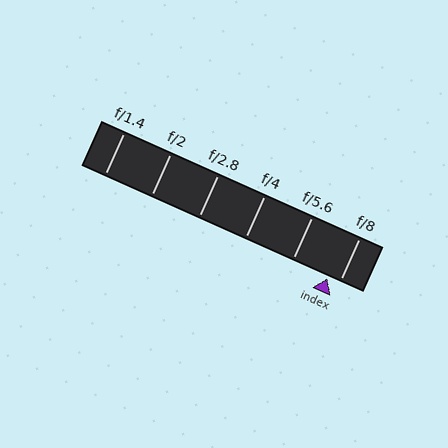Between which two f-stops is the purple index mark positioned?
The index mark is between f/5.6 and f/8.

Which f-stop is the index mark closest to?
The index mark is closest to f/8.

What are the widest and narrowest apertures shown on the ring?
The widest aperture shown is f/1.4 and the narrowest is f/8.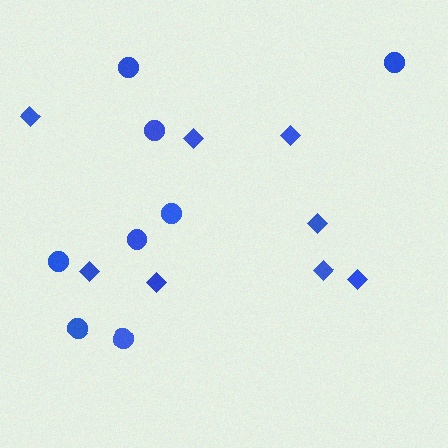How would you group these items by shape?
There are 2 groups: one group of diamonds (8) and one group of circles (8).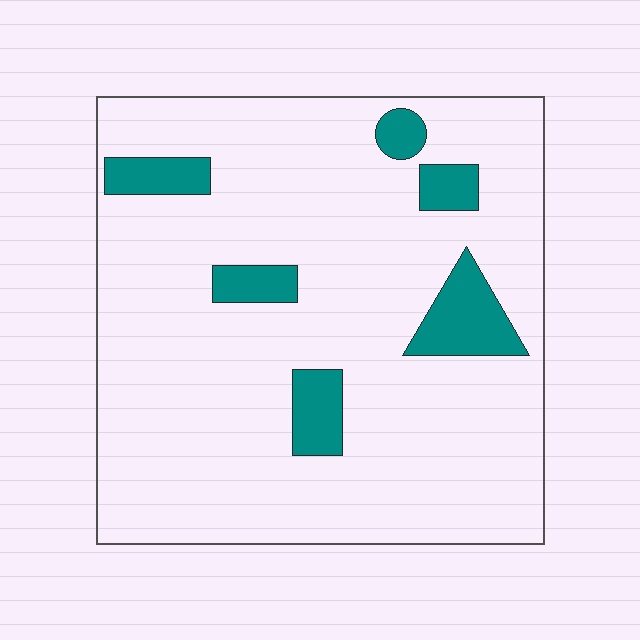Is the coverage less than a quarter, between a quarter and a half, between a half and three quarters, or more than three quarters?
Less than a quarter.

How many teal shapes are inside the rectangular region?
6.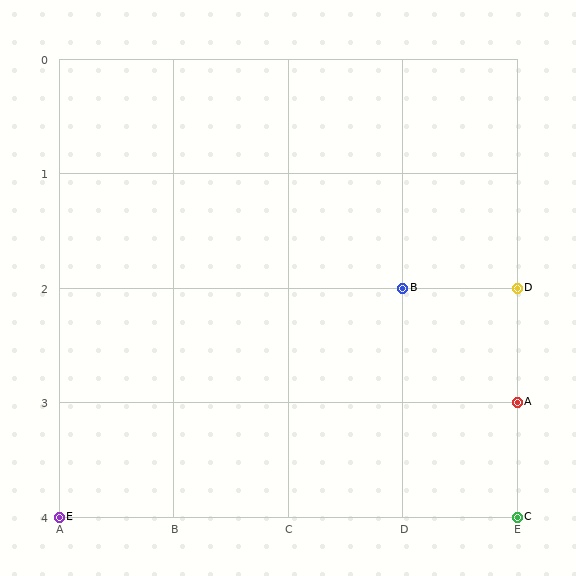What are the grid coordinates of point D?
Point D is at grid coordinates (E, 2).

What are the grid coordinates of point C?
Point C is at grid coordinates (E, 4).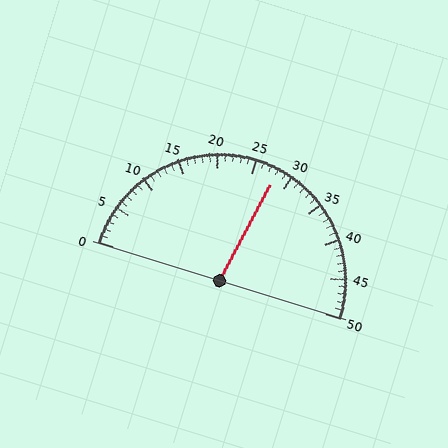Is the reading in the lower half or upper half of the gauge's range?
The reading is in the upper half of the range (0 to 50).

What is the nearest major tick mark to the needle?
The nearest major tick mark is 30.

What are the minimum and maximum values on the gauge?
The gauge ranges from 0 to 50.